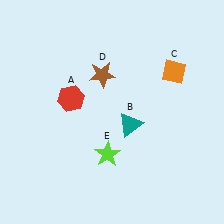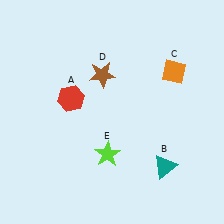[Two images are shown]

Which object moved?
The teal triangle (B) moved down.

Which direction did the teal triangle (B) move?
The teal triangle (B) moved down.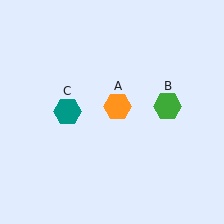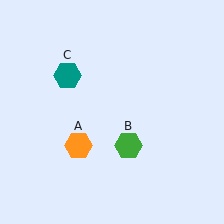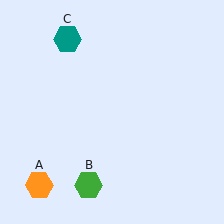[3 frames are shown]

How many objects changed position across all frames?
3 objects changed position: orange hexagon (object A), green hexagon (object B), teal hexagon (object C).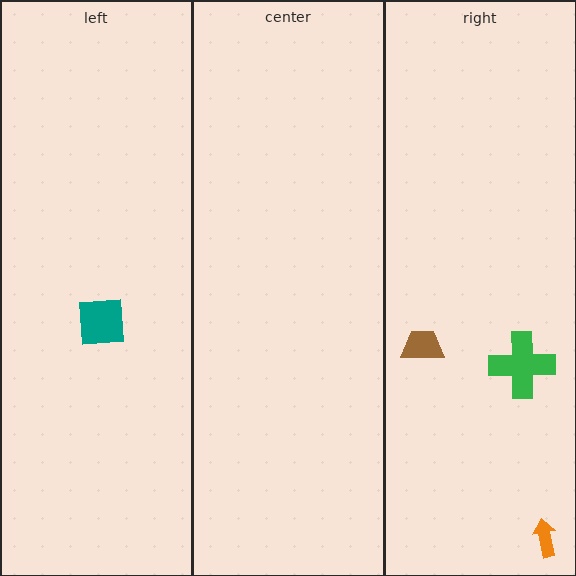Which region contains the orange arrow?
The right region.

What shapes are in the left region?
The teal square.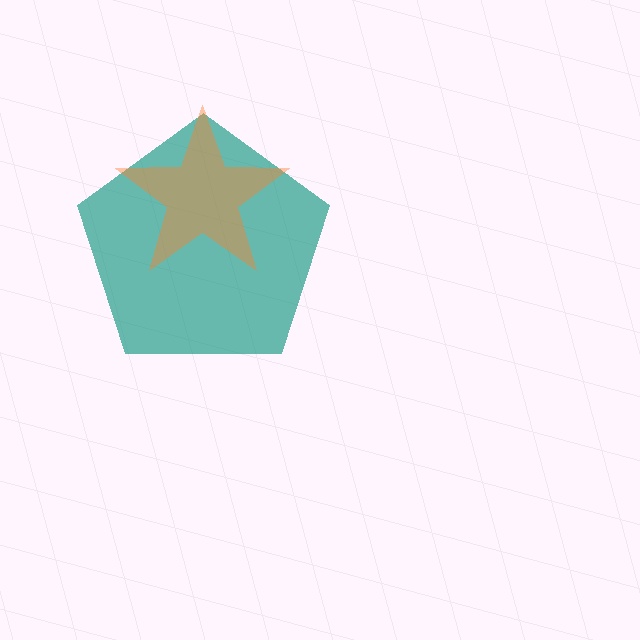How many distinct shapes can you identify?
There are 2 distinct shapes: a teal pentagon, an orange star.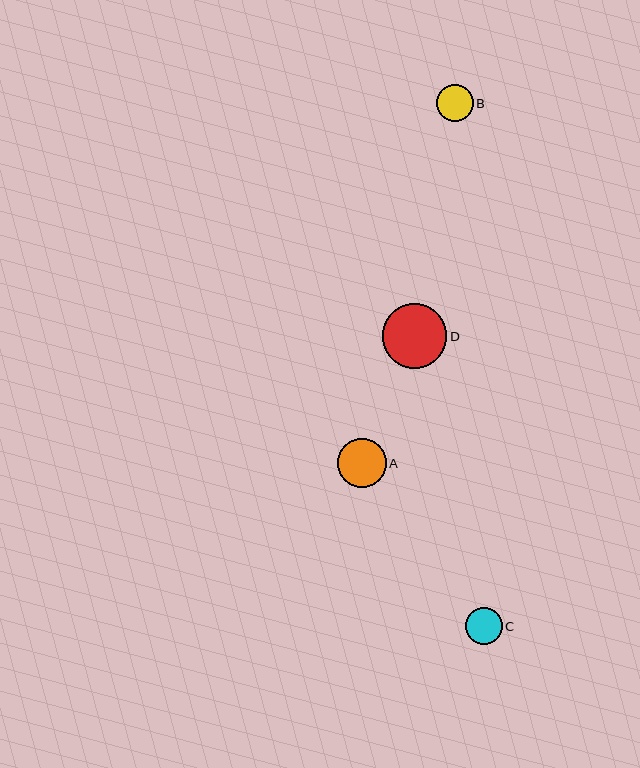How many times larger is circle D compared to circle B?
Circle D is approximately 1.7 times the size of circle B.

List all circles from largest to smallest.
From largest to smallest: D, A, B, C.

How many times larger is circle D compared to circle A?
Circle D is approximately 1.3 times the size of circle A.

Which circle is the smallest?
Circle C is the smallest with a size of approximately 37 pixels.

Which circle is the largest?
Circle D is the largest with a size of approximately 64 pixels.